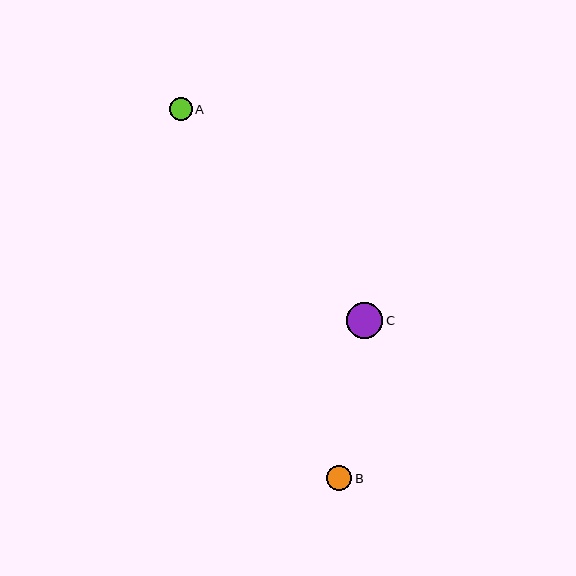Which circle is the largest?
Circle C is the largest with a size of approximately 36 pixels.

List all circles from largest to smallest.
From largest to smallest: C, B, A.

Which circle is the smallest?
Circle A is the smallest with a size of approximately 23 pixels.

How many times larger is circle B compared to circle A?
Circle B is approximately 1.1 times the size of circle A.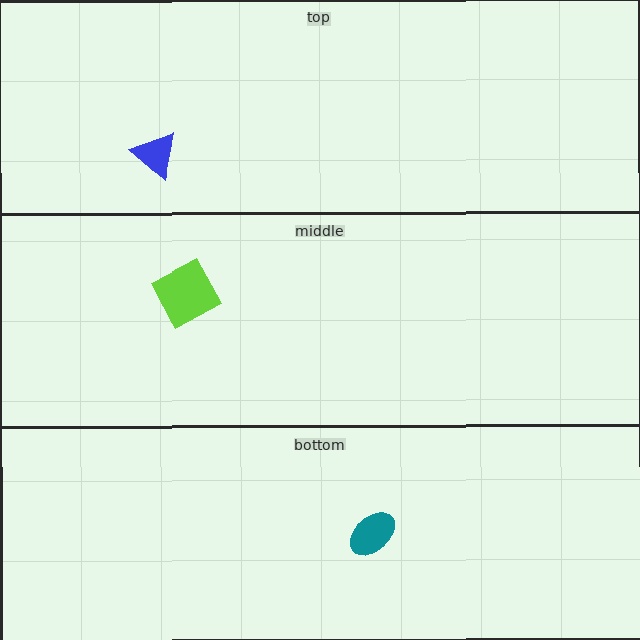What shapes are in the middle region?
The lime diamond.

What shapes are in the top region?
The blue triangle.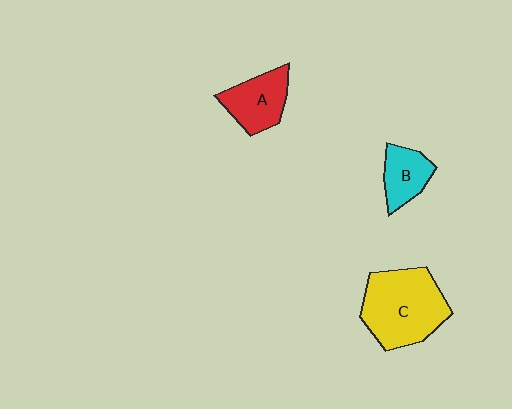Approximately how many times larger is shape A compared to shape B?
Approximately 1.3 times.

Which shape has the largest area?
Shape C (yellow).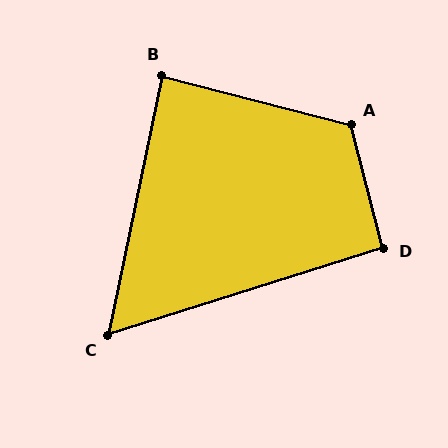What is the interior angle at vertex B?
Approximately 87 degrees (approximately right).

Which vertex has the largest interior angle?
A, at approximately 119 degrees.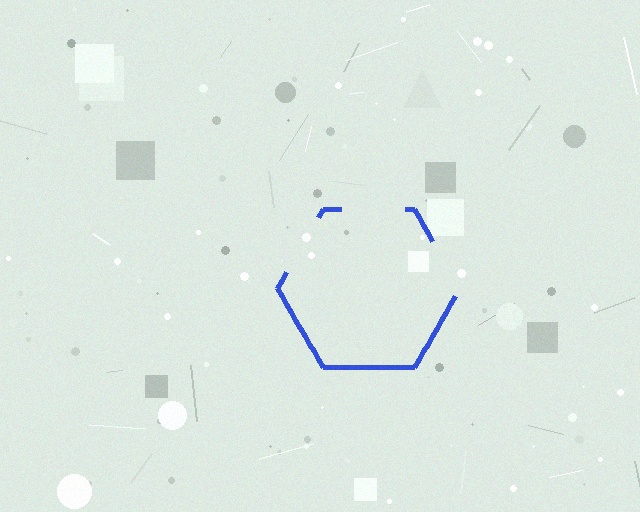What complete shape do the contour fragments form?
The contour fragments form a hexagon.